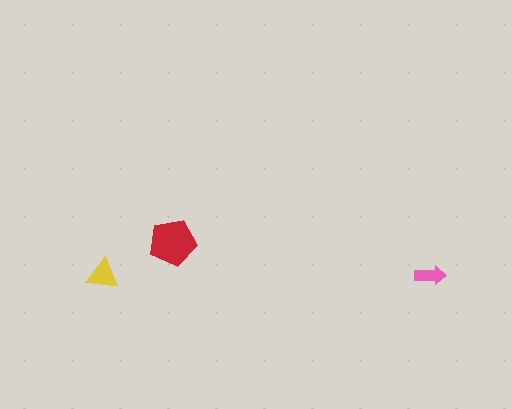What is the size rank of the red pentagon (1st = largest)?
1st.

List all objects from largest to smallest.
The red pentagon, the yellow triangle, the pink arrow.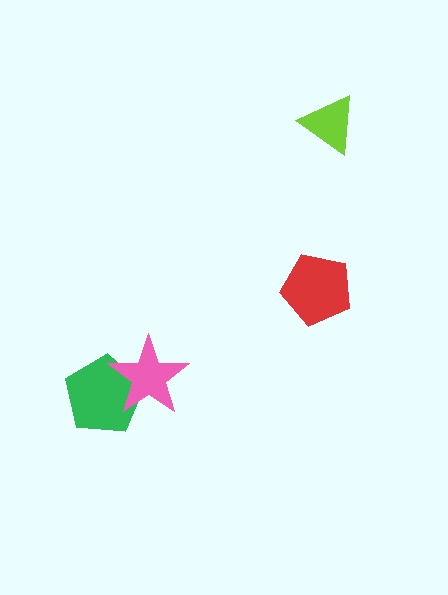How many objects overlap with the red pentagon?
0 objects overlap with the red pentagon.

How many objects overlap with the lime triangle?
0 objects overlap with the lime triangle.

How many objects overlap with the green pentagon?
1 object overlaps with the green pentagon.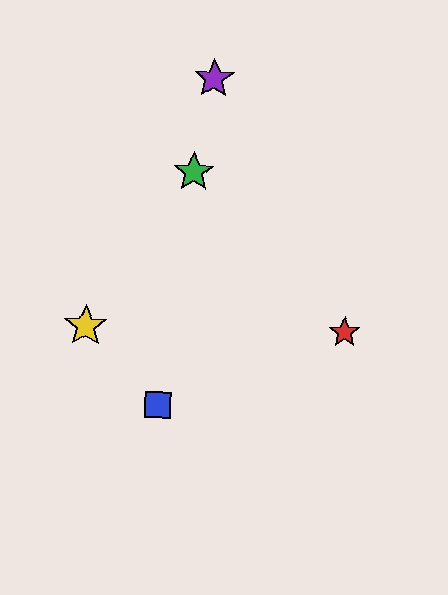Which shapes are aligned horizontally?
The red star, the yellow star are aligned horizontally.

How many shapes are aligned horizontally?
2 shapes (the red star, the yellow star) are aligned horizontally.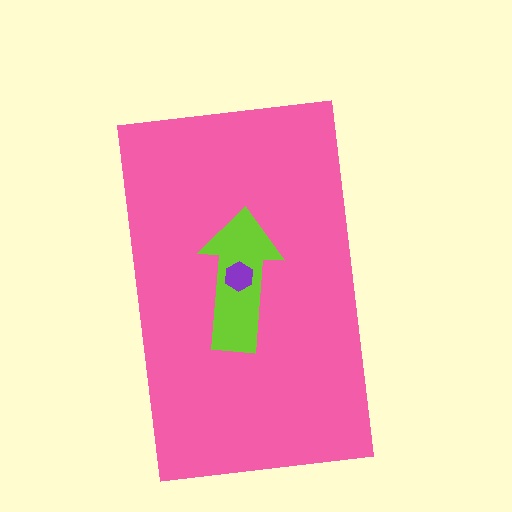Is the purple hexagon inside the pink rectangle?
Yes.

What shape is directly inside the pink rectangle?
The lime arrow.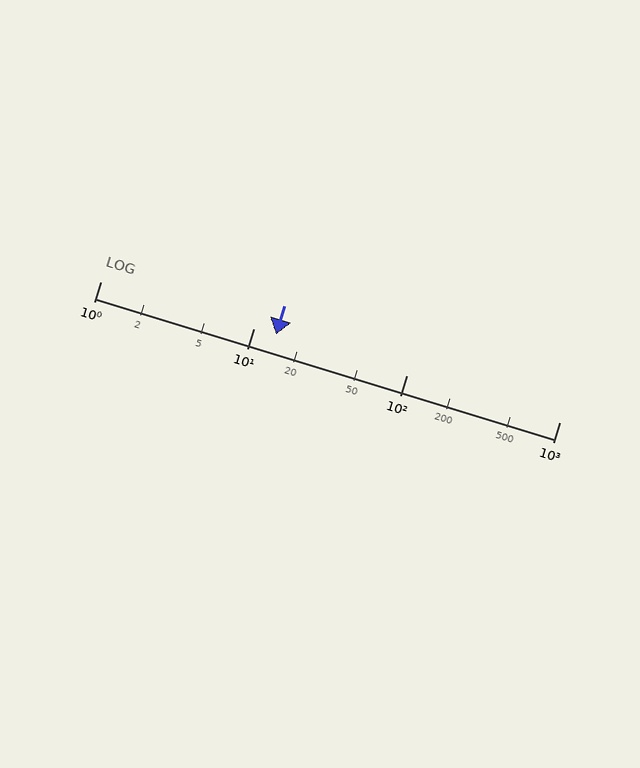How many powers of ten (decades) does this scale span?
The scale spans 3 decades, from 1 to 1000.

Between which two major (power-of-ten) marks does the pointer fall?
The pointer is between 10 and 100.